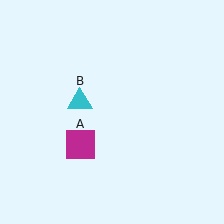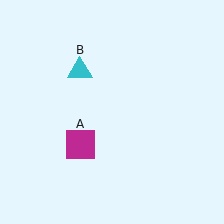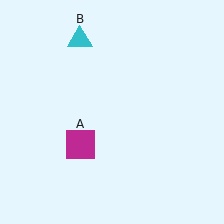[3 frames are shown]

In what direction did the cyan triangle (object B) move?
The cyan triangle (object B) moved up.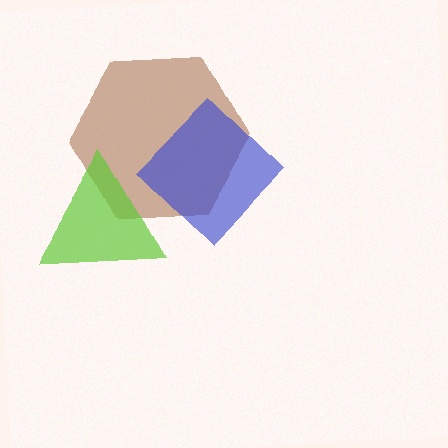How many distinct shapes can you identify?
There are 3 distinct shapes: a brown hexagon, a blue diamond, a lime triangle.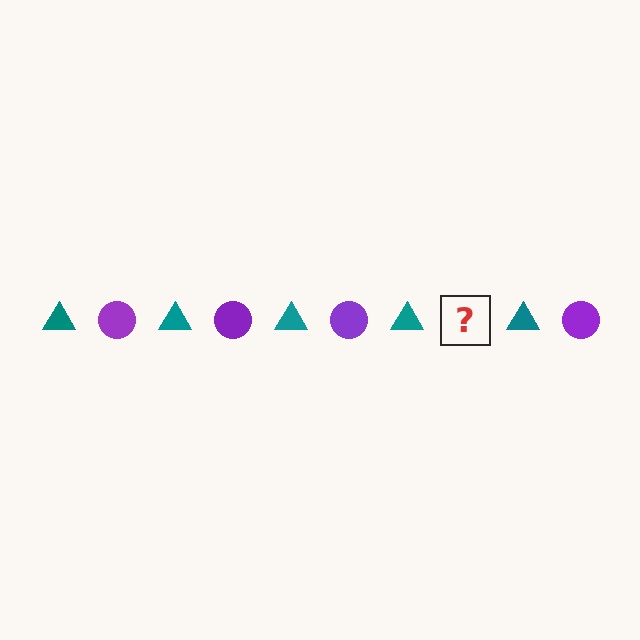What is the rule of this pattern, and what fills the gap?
The rule is that the pattern alternates between teal triangle and purple circle. The gap should be filled with a purple circle.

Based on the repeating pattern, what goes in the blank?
The blank should be a purple circle.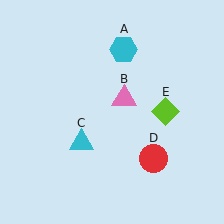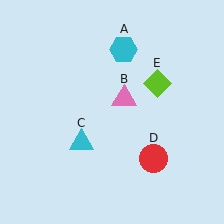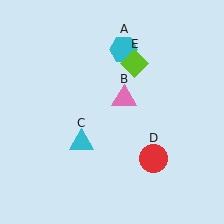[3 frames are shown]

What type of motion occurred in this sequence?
The lime diamond (object E) rotated counterclockwise around the center of the scene.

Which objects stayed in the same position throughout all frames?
Cyan hexagon (object A) and pink triangle (object B) and cyan triangle (object C) and red circle (object D) remained stationary.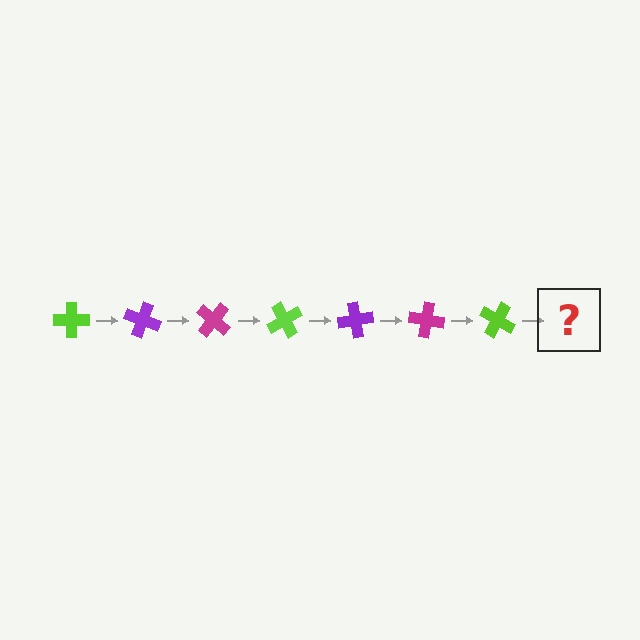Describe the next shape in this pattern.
It should be a purple cross, rotated 140 degrees from the start.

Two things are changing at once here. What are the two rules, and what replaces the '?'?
The two rules are that it rotates 20 degrees each step and the color cycles through lime, purple, and magenta. The '?' should be a purple cross, rotated 140 degrees from the start.